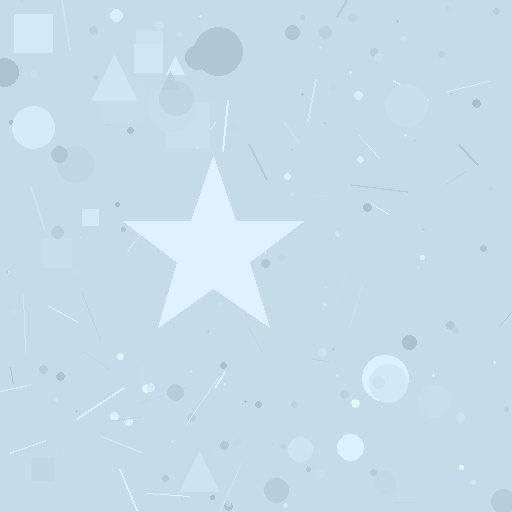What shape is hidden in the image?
A star is hidden in the image.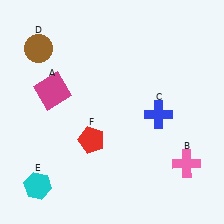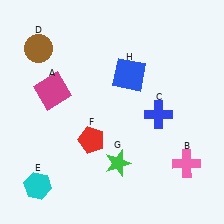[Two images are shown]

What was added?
A green star (G), a blue square (H) were added in Image 2.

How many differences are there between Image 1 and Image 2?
There are 2 differences between the two images.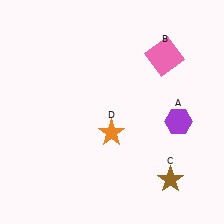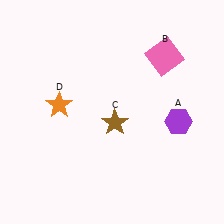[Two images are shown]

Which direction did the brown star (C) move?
The brown star (C) moved up.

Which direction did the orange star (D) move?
The orange star (D) moved left.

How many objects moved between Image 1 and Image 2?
2 objects moved between the two images.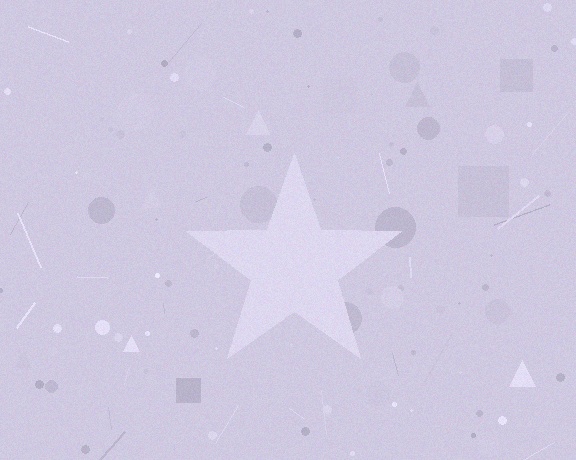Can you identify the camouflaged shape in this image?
The camouflaged shape is a star.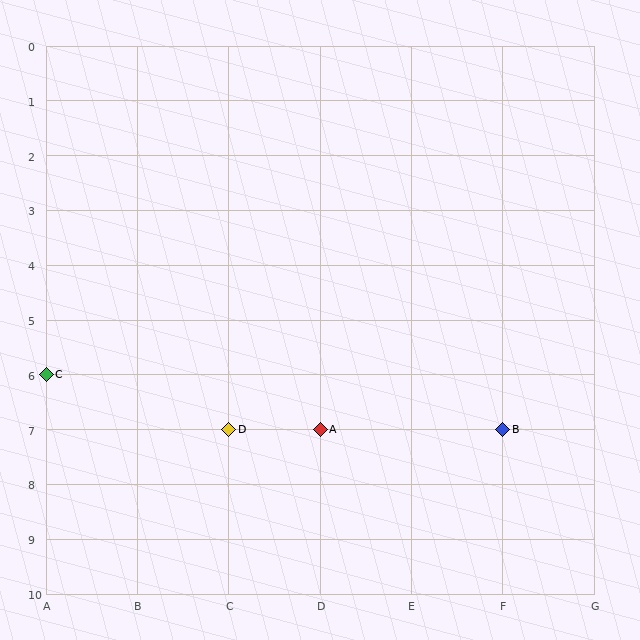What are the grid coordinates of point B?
Point B is at grid coordinates (F, 7).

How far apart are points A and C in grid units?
Points A and C are 3 columns and 1 row apart (about 3.2 grid units diagonally).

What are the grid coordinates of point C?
Point C is at grid coordinates (A, 6).